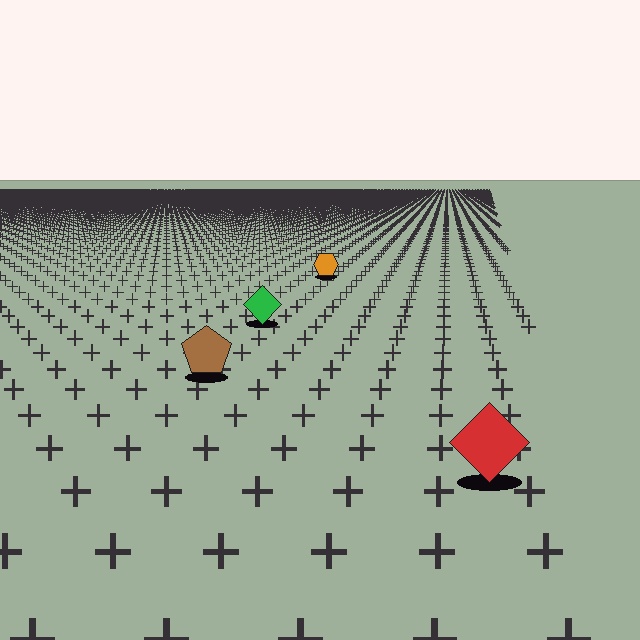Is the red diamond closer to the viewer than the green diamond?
Yes. The red diamond is closer — you can tell from the texture gradient: the ground texture is coarser near it.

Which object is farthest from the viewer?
The orange hexagon is farthest from the viewer. It appears smaller and the ground texture around it is denser.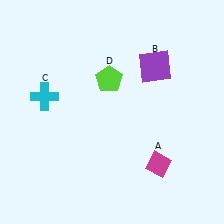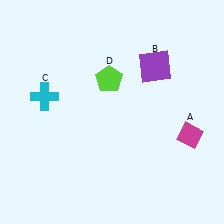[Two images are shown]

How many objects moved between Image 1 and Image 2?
1 object moved between the two images.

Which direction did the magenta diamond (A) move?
The magenta diamond (A) moved right.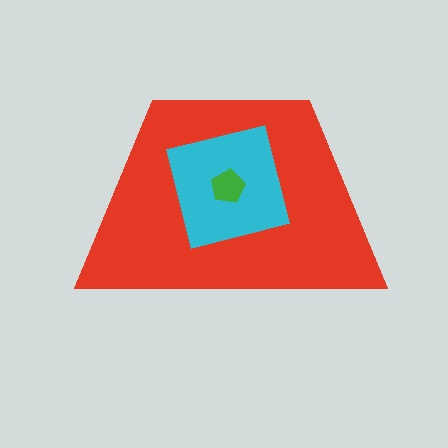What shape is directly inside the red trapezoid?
The cyan square.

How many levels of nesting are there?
3.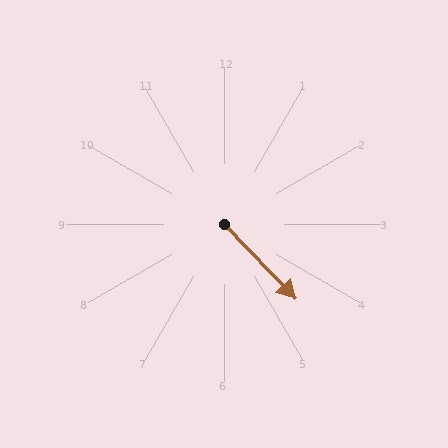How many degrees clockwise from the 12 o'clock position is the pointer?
Approximately 136 degrees.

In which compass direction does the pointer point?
Southeast.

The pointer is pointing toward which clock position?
Roughly 5 o'clock.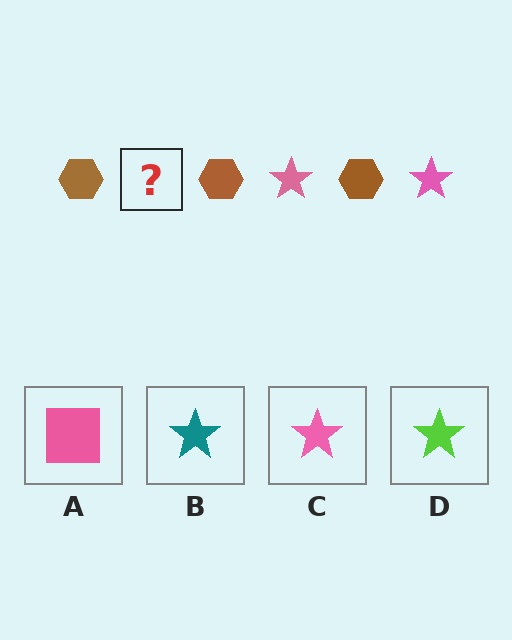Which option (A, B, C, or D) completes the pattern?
C.